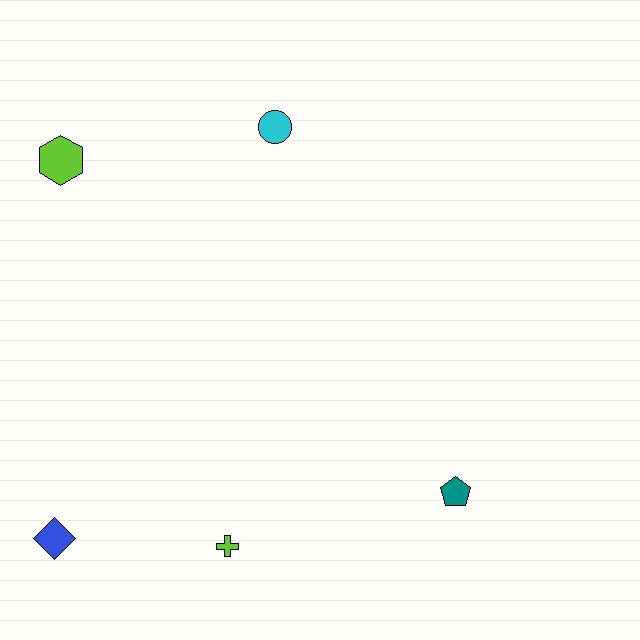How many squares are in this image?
There are no squares.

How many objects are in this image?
There are 5 objects.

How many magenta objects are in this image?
There are no magenta objects.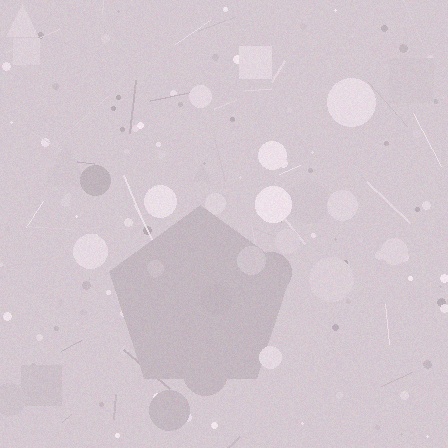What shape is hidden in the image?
A pentagon is hidden in the image.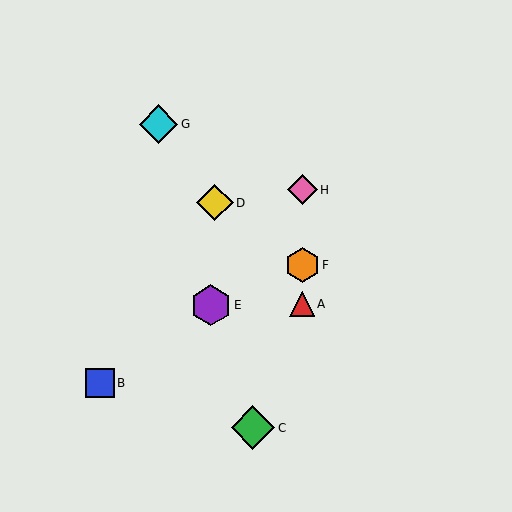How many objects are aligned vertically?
3 objects (A, F, H) are aligned vertically.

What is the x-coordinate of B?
Object B is at x≈100.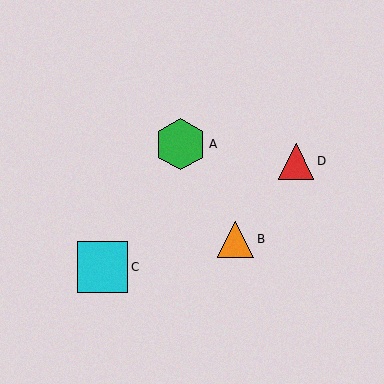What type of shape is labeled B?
Shape B is an orange triangle.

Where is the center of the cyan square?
The center of the cyan square is at (102, 267).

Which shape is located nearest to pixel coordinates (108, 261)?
The cyan square (labeled C) at (102, 267) is nearest to that location.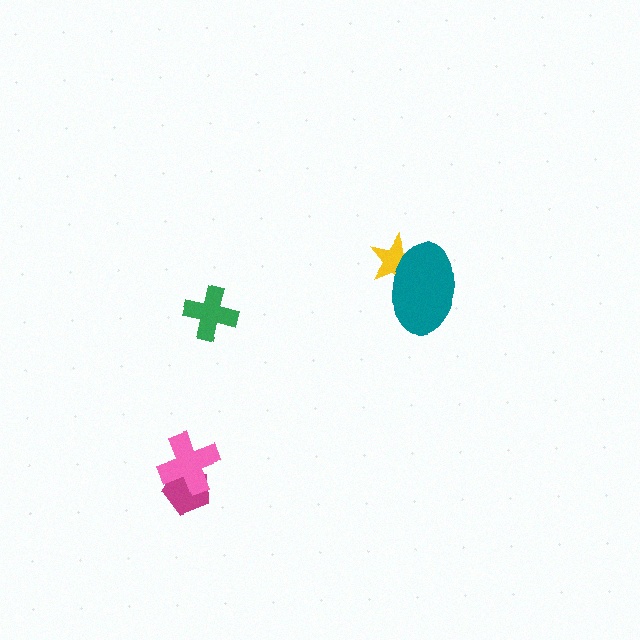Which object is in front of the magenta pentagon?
The pink cross is in front of the magenta pentagon.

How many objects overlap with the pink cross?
1 object overlaps with the pink cross.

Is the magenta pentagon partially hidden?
Yes, it is partially covered by another shape.